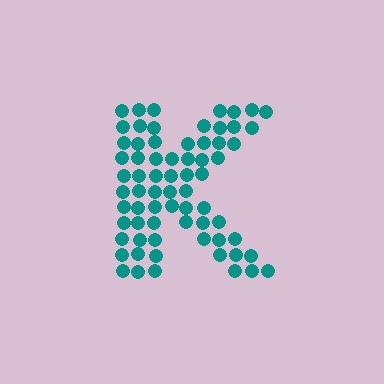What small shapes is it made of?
It is made of small circles.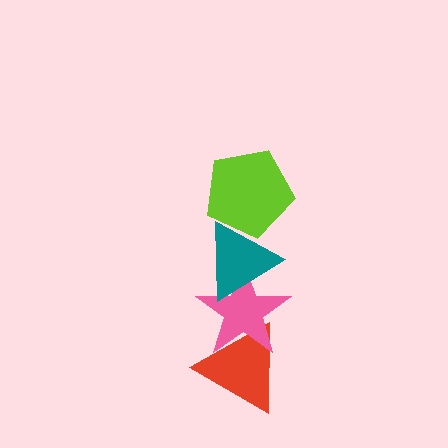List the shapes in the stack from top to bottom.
From top to bottom: the lime pentagon, the teal triangle, the pink star, the red triangle.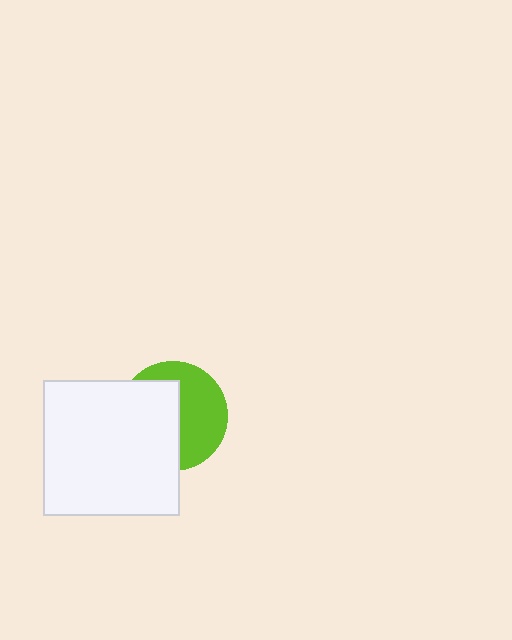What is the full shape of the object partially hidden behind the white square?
The partially hidden object is a lime circle.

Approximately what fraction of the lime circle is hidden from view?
Roughly 51% of the lime circle is hidden behind the white square.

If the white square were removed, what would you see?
You would see the complete lime circle.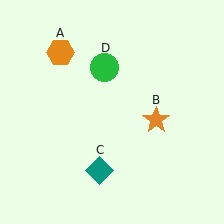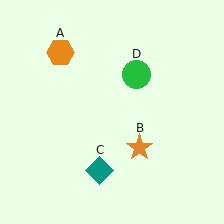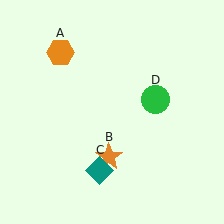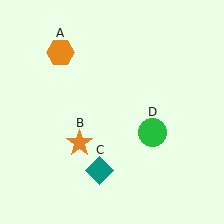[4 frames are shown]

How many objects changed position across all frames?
2 objects changed position: orange star (object B), green circle (object D).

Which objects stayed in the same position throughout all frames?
Orange hexagon (object A) and teal diamond (object C) remained stationary.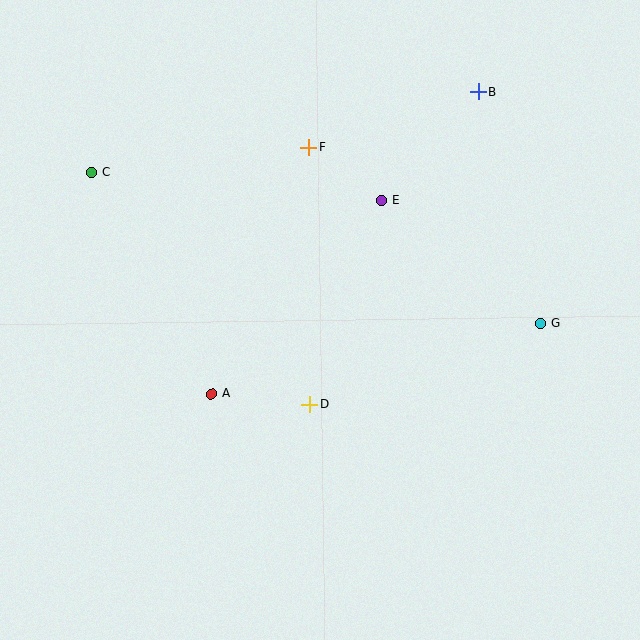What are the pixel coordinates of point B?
Point B is at (478, 91).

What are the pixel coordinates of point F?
Point F is at (309, 148).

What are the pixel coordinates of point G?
Point G is at (541, 323).